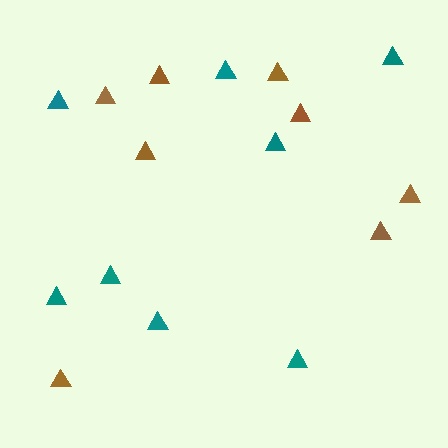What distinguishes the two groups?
There are 2 groups: one group of brown triangles (8) and one group of teal triangles (8).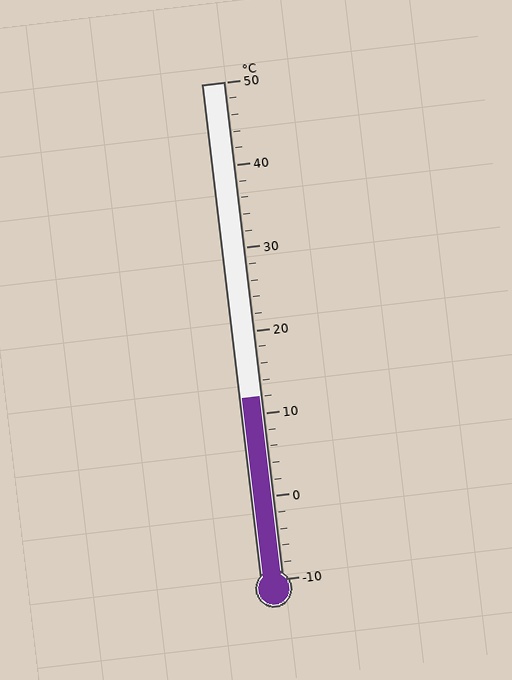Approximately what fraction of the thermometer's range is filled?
The thermometer is filled to approximately 35% of its range.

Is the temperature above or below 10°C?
The temperature is above 10°C.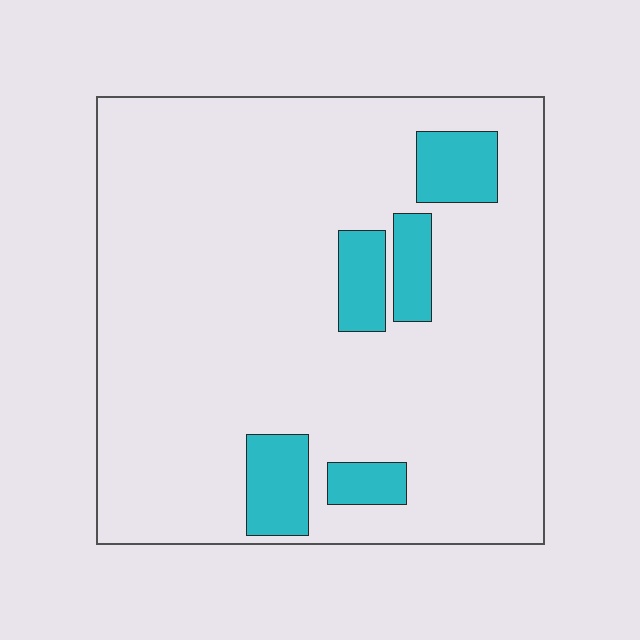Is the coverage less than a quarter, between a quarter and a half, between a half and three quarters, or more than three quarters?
Less than a quarter.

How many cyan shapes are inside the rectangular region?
5.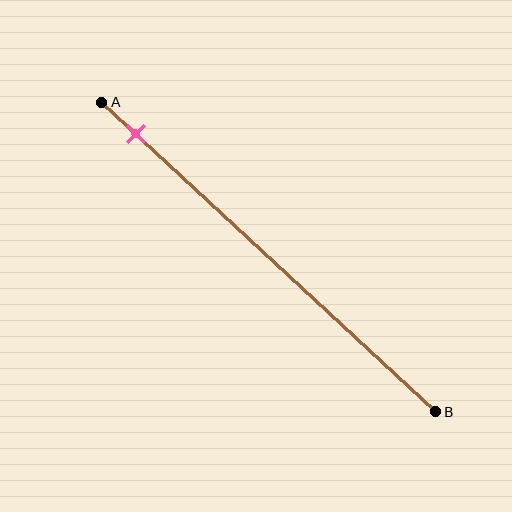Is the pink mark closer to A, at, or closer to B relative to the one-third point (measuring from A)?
The pink mark is closer to point A than the one-third point of segment AB.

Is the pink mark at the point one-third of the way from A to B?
No, the mark is at about 10% from A, not at the 33% one-third point.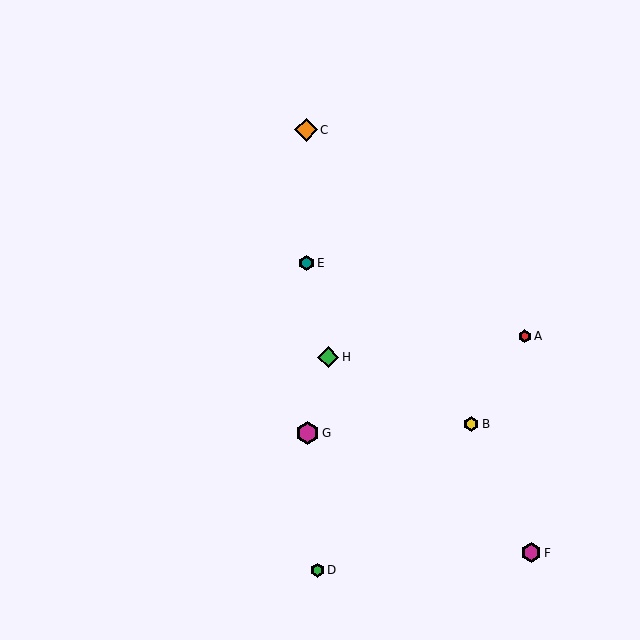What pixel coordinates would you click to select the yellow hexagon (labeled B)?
Click at (471, 424) to select the yellow hexagon B.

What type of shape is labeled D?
Shape D is a green hexagon.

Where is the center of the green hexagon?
The center of the green hexagon is at (317, 570).